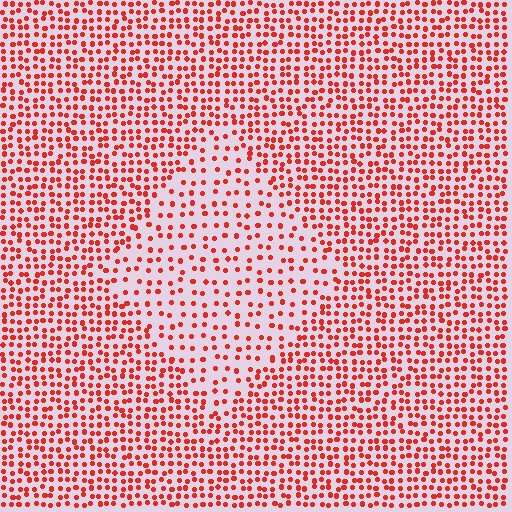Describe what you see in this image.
The image contains small red elements arranged at two different densities. A diamond-shaped region is visible where the elements are less densely packed than the surrounding area.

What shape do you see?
I see a diamond.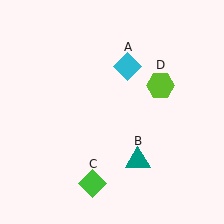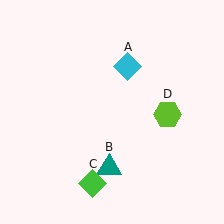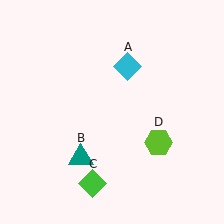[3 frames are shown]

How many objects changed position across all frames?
2 objects changed position: teal triangle (object B), lime hexagon (object D).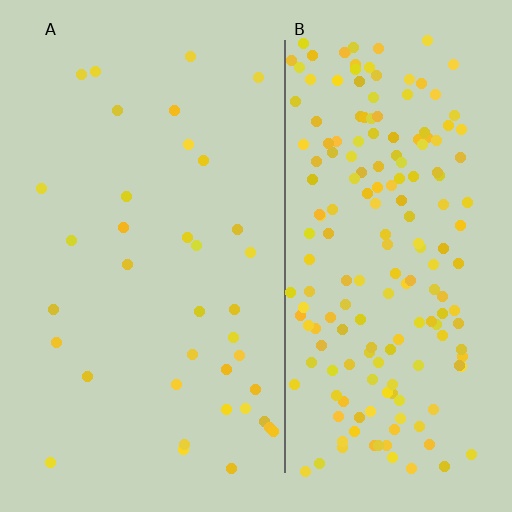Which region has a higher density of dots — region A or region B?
B (the right).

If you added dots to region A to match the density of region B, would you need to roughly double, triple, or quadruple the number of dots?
Approximately quadruple.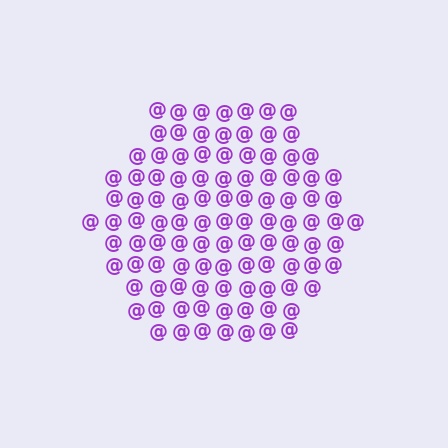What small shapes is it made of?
It is made of small at signs.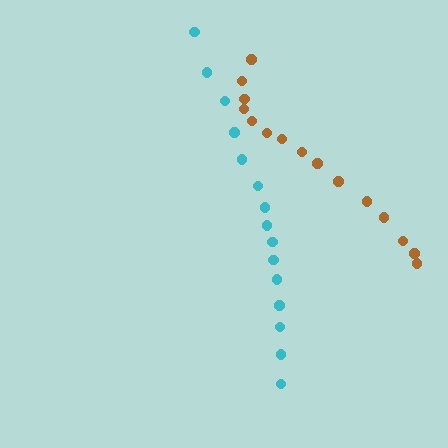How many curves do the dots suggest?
There are 2 distinct paths.